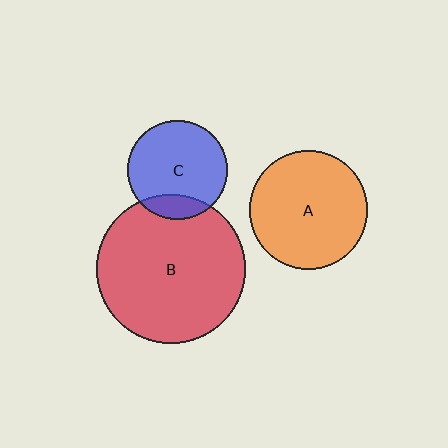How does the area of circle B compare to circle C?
Approximately 2.2 times.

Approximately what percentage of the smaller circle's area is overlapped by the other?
Approximately 15%.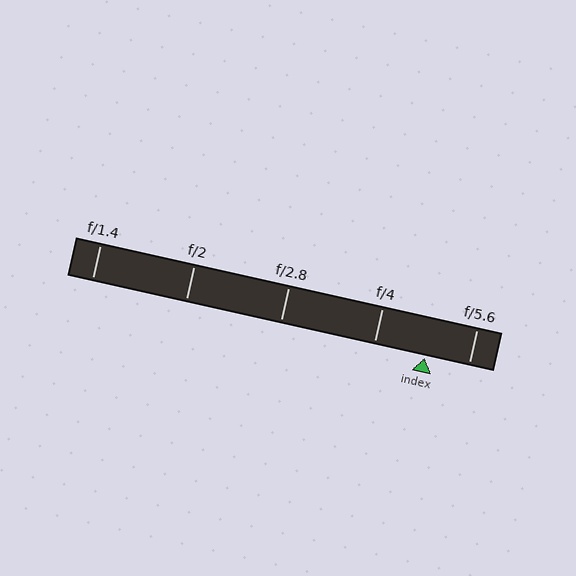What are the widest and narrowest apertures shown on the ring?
The widest aperture shown is f/1.4 and the narrowest is f/5.6.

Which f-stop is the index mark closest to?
The index mark is closest to f/5.6.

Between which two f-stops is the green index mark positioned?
The index mark is between f/4 and f/5.6.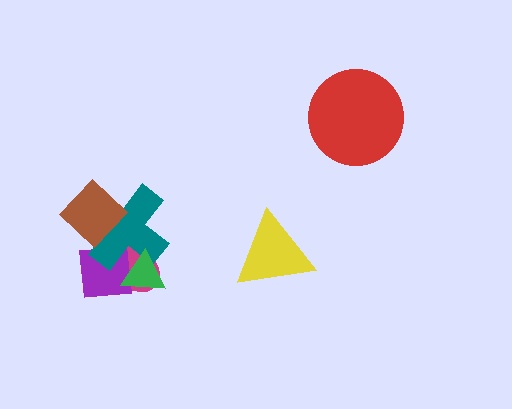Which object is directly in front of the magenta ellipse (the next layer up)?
The purple square is directly in front of the magenta ellipse.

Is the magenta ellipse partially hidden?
Yes, it is partially covered by another shape.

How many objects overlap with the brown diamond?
2 objects overlap with the brown diamond.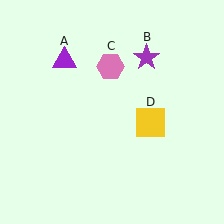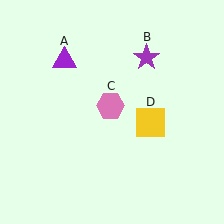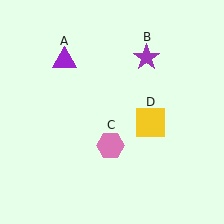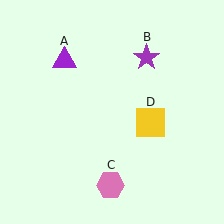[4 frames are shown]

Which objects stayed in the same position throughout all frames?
Purple triangle (object A) and purple star (object B) and yellow square (object D) remained stationary.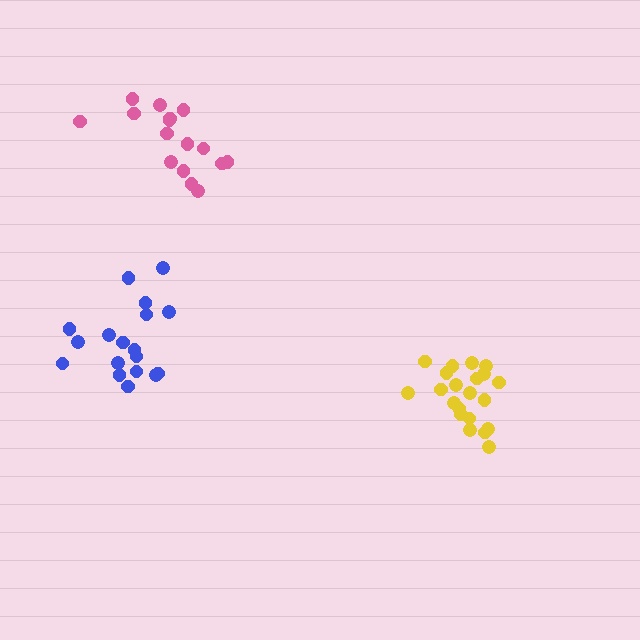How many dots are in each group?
Group 1: 18 dots, Group 2: 21 dots, Group 3: 16 dots (55 total).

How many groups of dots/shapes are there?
There are 3 groups.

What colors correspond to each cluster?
The clusters are colored: blue, yellow, pink.